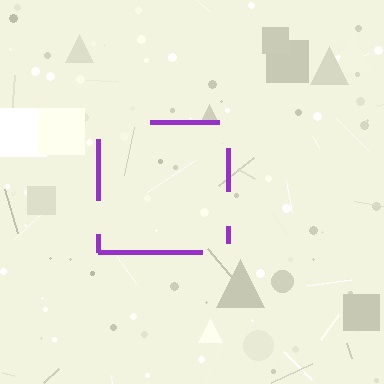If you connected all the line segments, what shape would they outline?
They would outline a square.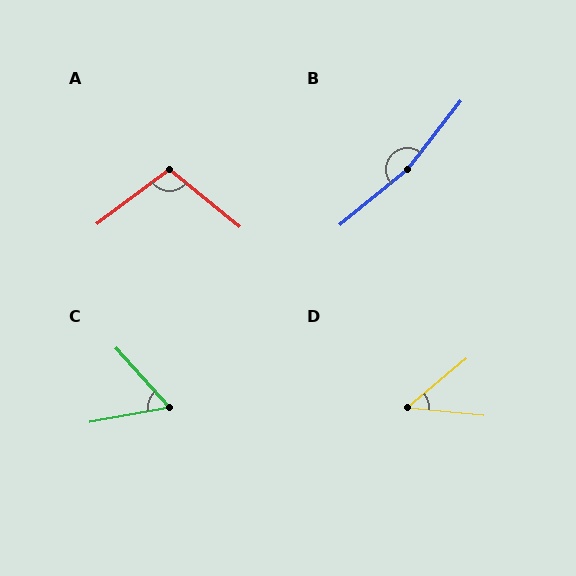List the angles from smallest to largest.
D (45°), C (58°), A (104°), B (167°).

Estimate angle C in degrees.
Approximately 58 degrees.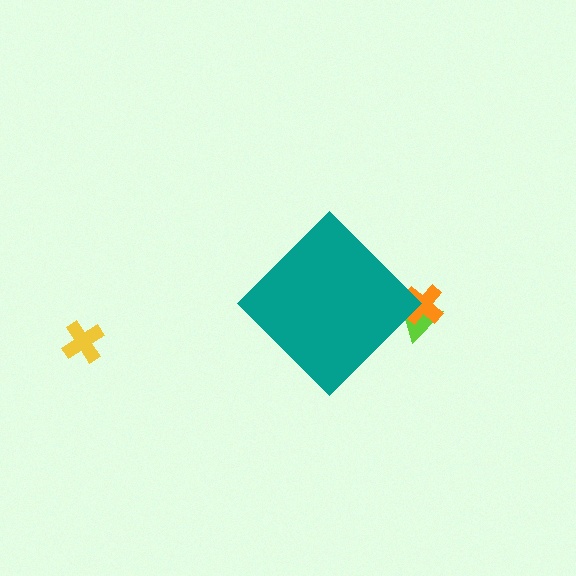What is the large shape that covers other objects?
A teal diamond.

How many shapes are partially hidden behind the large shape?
2 shapes are partially hidden.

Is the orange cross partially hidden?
Yes, the orange cross is partially hidden behind the teal diamond.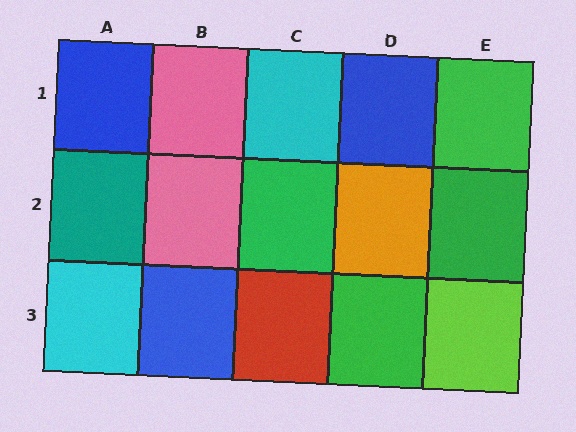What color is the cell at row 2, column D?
Orange.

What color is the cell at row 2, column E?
Green.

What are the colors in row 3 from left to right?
Cyan, blue, red, green, lime.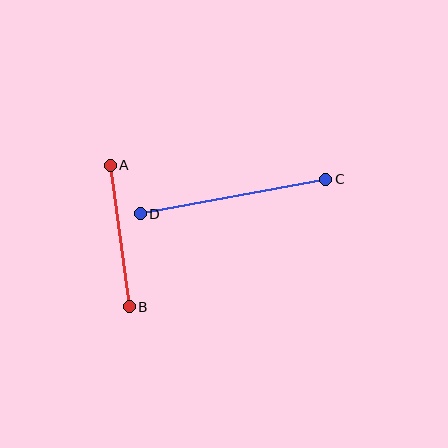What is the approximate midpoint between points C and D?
The midpoint is at approximately (233, 196) pixels.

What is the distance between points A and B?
The distance is approximately 143 pixels.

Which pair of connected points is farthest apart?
Points C and D are farthest apart.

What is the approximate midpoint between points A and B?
The midpoint is at approximately (120, 236) pixels.